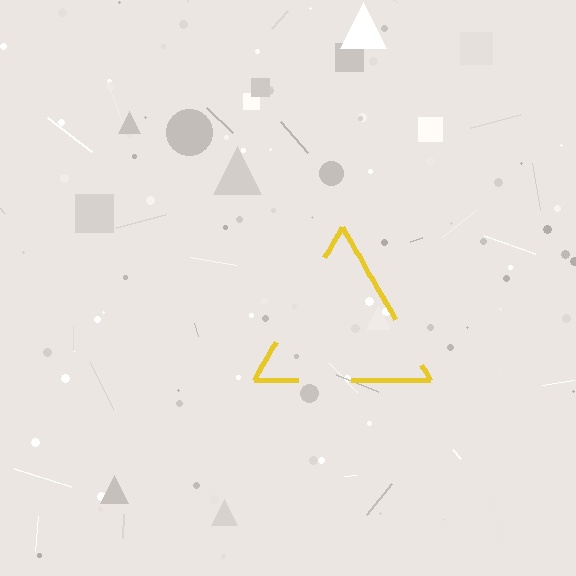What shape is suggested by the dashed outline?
The dashed outline suggests a triangle.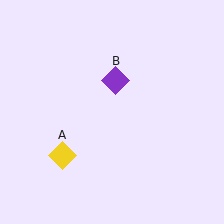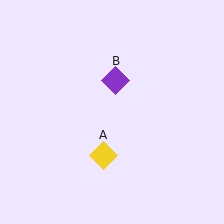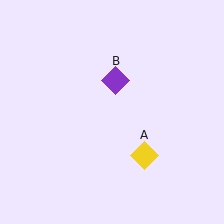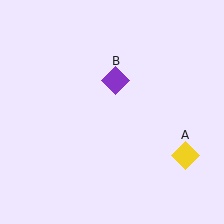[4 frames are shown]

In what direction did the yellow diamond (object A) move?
The yellow diamond (object A) moved right.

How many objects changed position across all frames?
1 object changed position: yellow diamond (object A).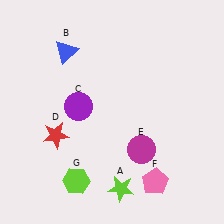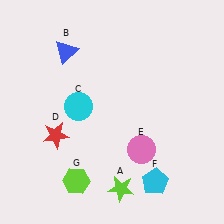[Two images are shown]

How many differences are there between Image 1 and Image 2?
There are 3 differences between the two images.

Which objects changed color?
C changed from purple to cyan. E changed from magenta to pink. F changed from pink to cyan.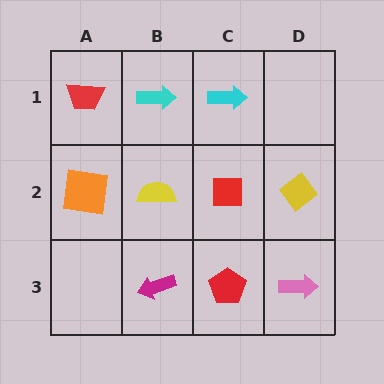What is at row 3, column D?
A pink arrow.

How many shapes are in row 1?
3 shapes.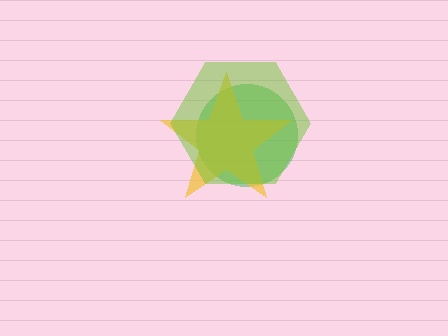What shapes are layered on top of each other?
The layered shapes are: a green circle, a yellow star, a lime hexagon.